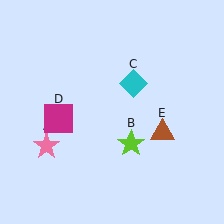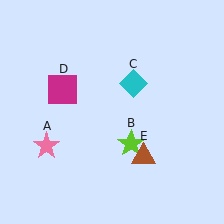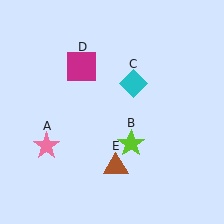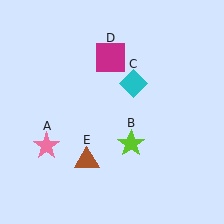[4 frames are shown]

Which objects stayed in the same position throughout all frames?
Pink star (object A) and lime star (object B) and cyan diamond (object C) remained stationary.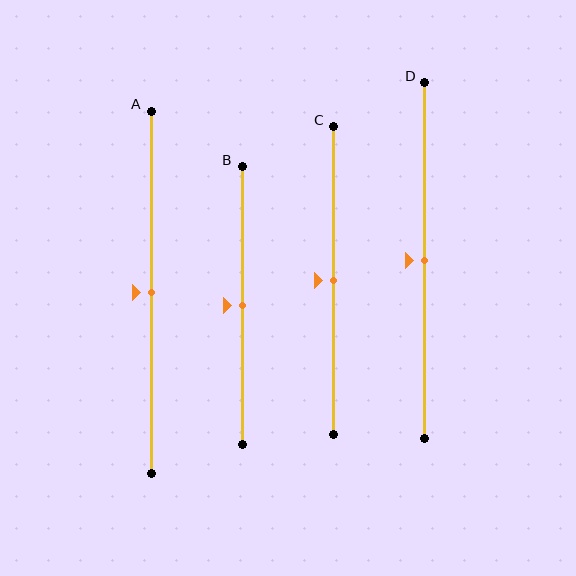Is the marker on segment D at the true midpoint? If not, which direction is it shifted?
Yes, the marker on segment D is at the true midpoint.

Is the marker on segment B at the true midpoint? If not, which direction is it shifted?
Yes, the marker on segment B is at the true midpoint.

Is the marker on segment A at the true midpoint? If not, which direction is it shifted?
Yes, the marker on segment A is at the true midpoint.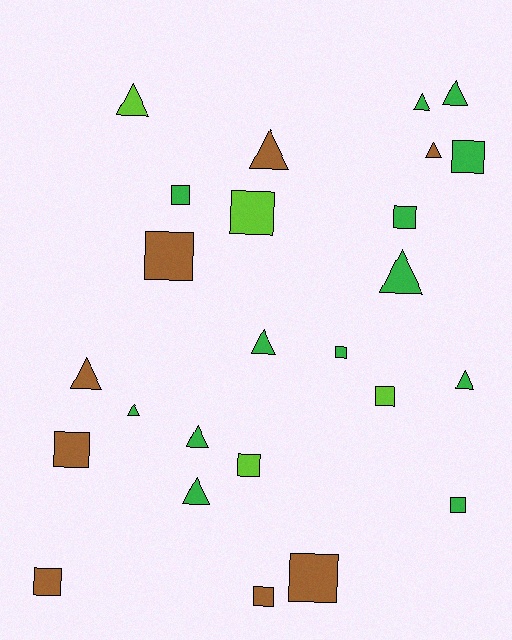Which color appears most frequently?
Green, with 13 objects.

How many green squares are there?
There are 5 green squares.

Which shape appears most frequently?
Square, with 13 objects.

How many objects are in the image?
There are 25 objects.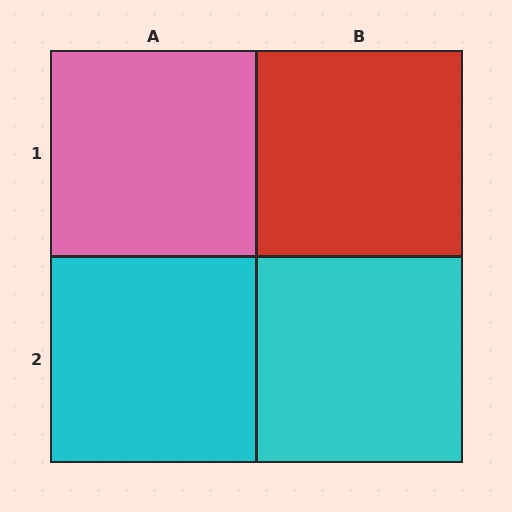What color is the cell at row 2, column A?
Cyan.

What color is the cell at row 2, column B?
Cyan.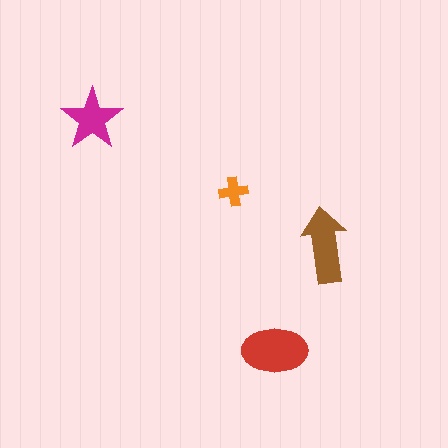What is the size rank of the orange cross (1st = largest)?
4th.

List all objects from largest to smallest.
The red ellipse, the brown arrow, the magenta star, the orange cross.